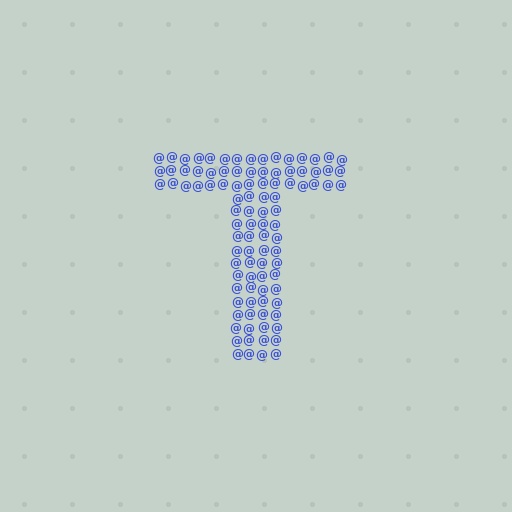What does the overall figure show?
The overall figure shows the letter T.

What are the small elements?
The small elements are at signs.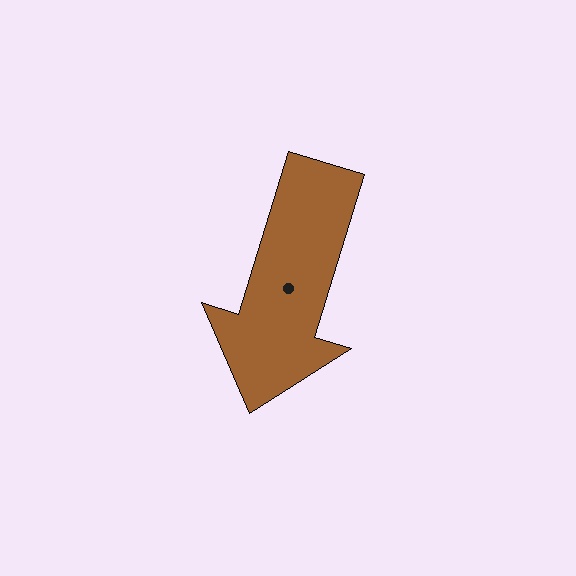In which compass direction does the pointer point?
South.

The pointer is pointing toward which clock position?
Roughly 7 o'clock.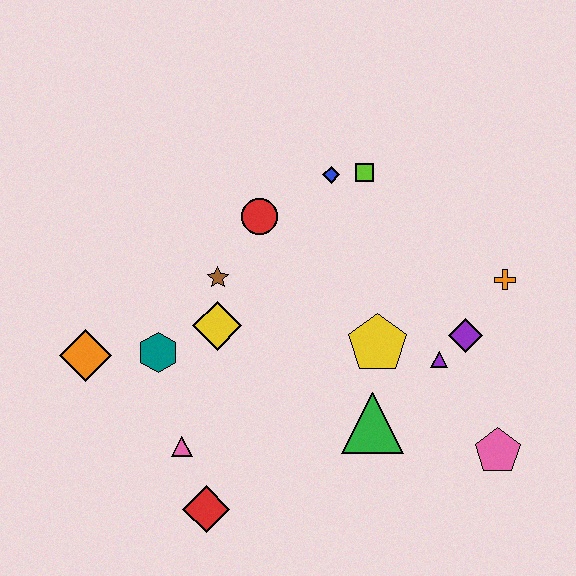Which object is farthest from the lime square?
The red diamond is farthest from the lime square.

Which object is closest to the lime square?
The blue diamond is closest to the lime square.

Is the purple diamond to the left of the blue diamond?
No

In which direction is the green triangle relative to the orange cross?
The green triangle is below the orange cross.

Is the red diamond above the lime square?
No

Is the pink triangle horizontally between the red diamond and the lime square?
No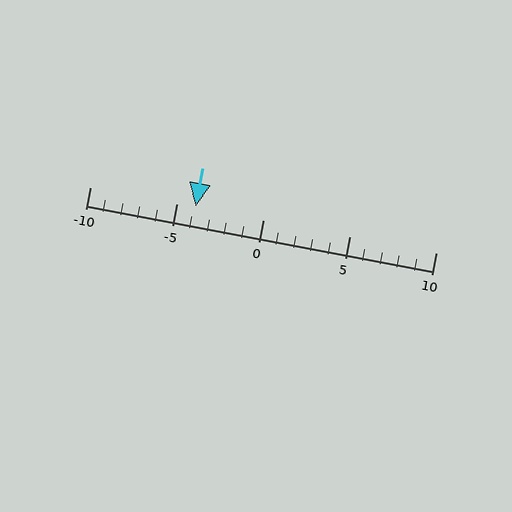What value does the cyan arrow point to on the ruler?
The cyan arrow points to approximately -4.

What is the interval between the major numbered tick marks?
The major tick marks are spaced 5 units apart.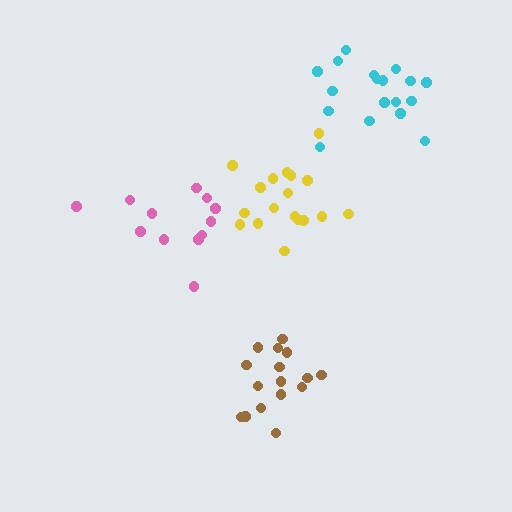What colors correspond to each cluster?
The clusters are colored: cyan, pink, brown, yellow.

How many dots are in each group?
Group 1: 18 dots, Group 2: 12 dots, Group 3: 16 dots, Group 4: 18 dots (64 total).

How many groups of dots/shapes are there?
There are 4 groups.